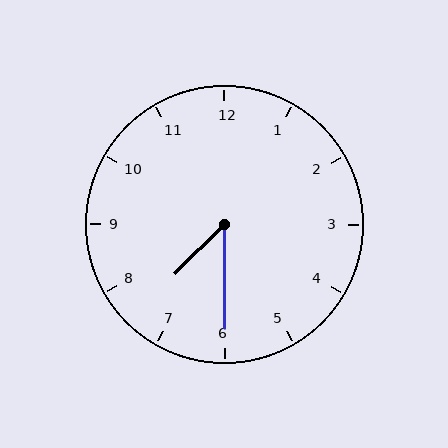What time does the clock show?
7:30.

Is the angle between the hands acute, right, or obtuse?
It is acute.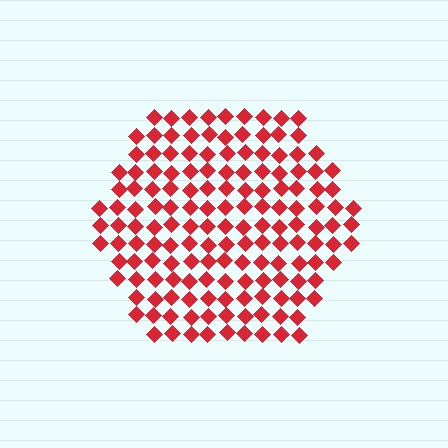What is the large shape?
The large shape is a hexagon.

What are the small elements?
The small elements are diamonds.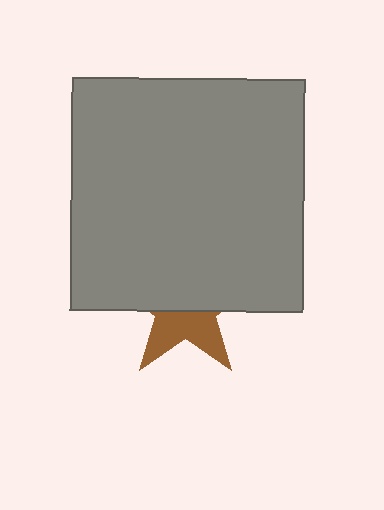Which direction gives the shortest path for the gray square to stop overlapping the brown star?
Moving up gives the shortest separation.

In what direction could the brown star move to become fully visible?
The brown star could move down. That would shift it out from behind the gray square entirely.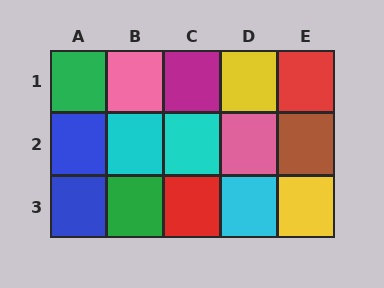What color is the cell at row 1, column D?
Yellow.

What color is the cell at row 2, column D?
Pink.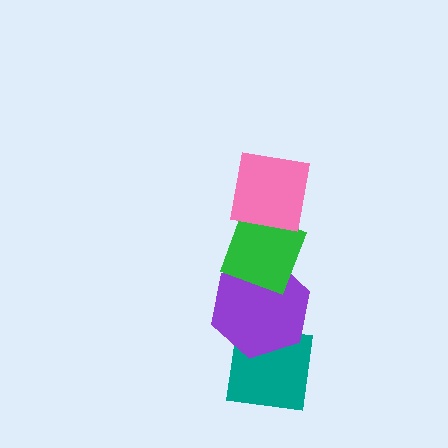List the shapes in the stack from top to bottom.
From top to bottom: the pink square, the green diamond, the purple hexagon, the teal square.